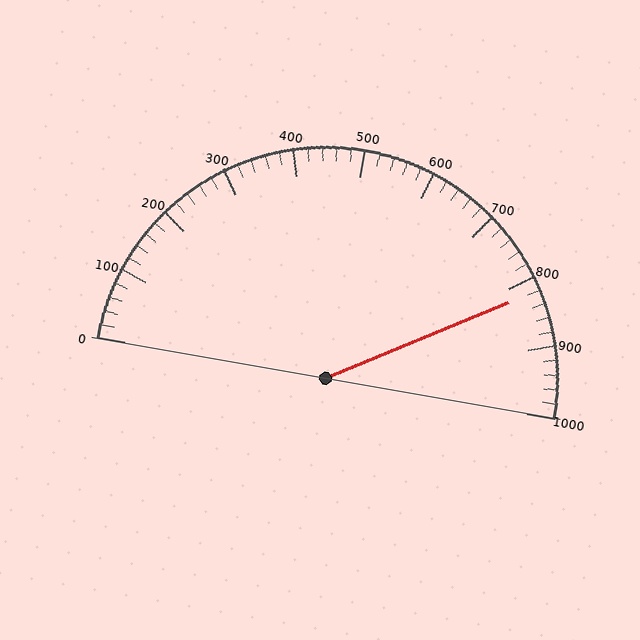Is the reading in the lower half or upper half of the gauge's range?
The reading is in the upper half of the range (0 to 1000).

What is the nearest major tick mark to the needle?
The nearest major tick mark is 800.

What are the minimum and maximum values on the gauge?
The gauge ranges from 0 to 1000.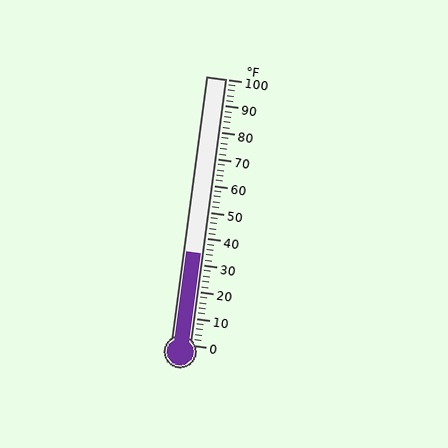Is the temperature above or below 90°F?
The temperature is below 90°F.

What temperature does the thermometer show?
The thermometer shows approximately 34°F.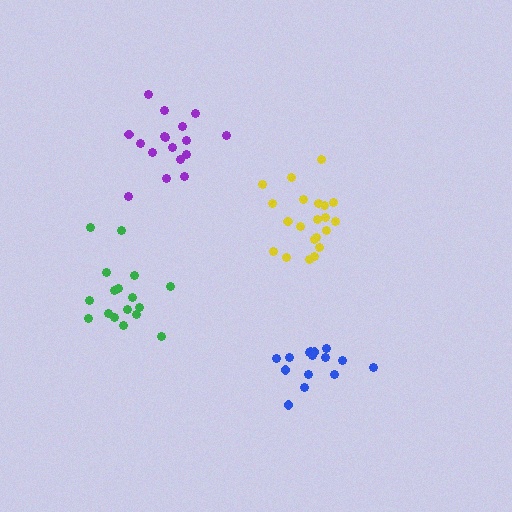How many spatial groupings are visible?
There are 4 spatial groupings.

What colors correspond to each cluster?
The clusters are colored: yellow, purple, green, blue.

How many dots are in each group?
Group 1: 21 dots, Group 2: 17 dots, Group 3: 17 dots, Group 4: 15 dots (70 total).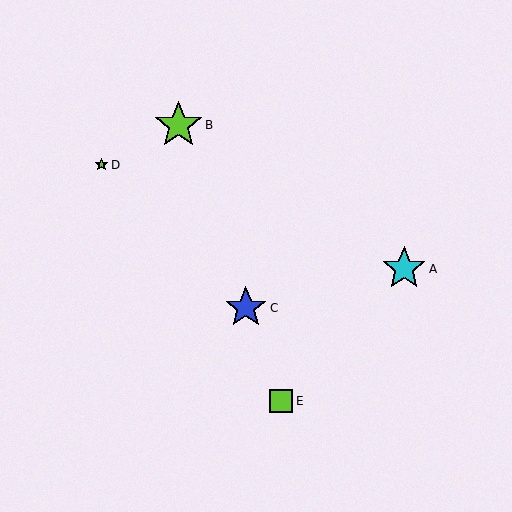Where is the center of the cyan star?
The center of the cyan star is at (404, 269).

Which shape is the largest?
The lime star (labeled B) is the largest.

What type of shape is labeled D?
Shape D is a lime star.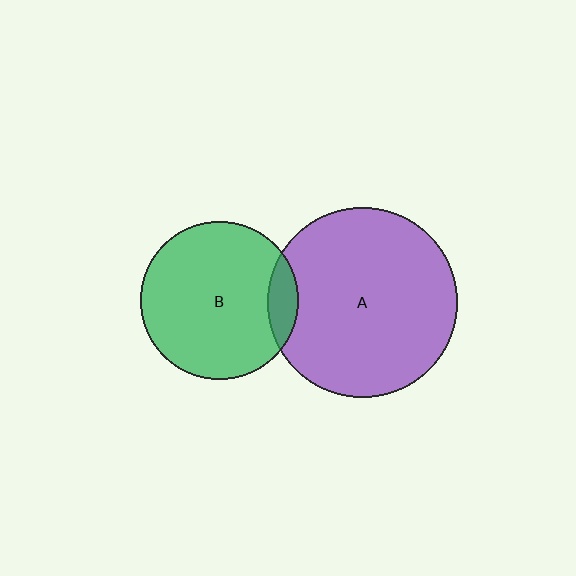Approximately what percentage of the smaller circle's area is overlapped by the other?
Approximately 10%.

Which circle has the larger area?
Circle A (purple).